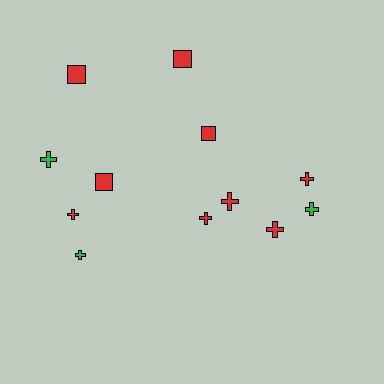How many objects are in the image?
There are 12 objects.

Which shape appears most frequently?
Cross, with 8 objects.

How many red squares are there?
There are 4 red squares.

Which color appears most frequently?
Red, with 9 objects.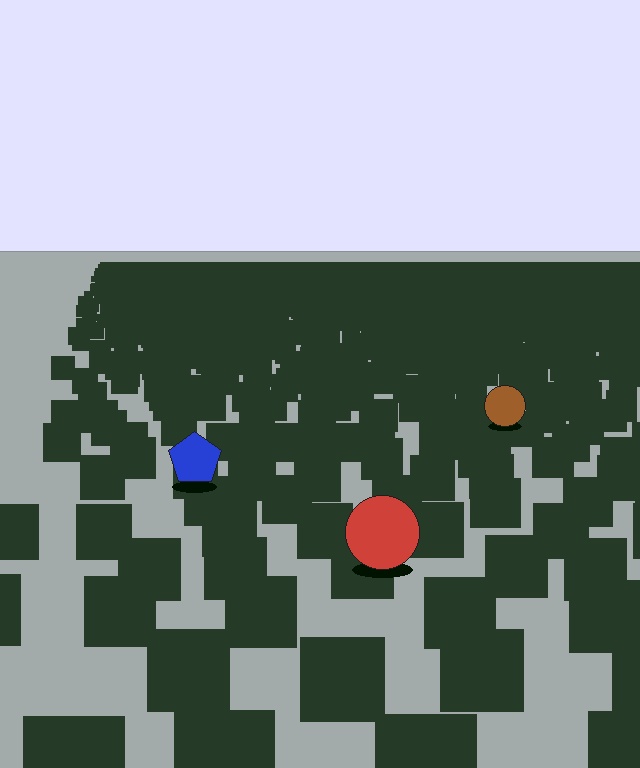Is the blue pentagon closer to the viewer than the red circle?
No. The red circle is closer — you can tell from the texture gradient: the ground texture is coarser near it.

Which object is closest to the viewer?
The red circle is closest. The texture marks near it are larger and more spread out.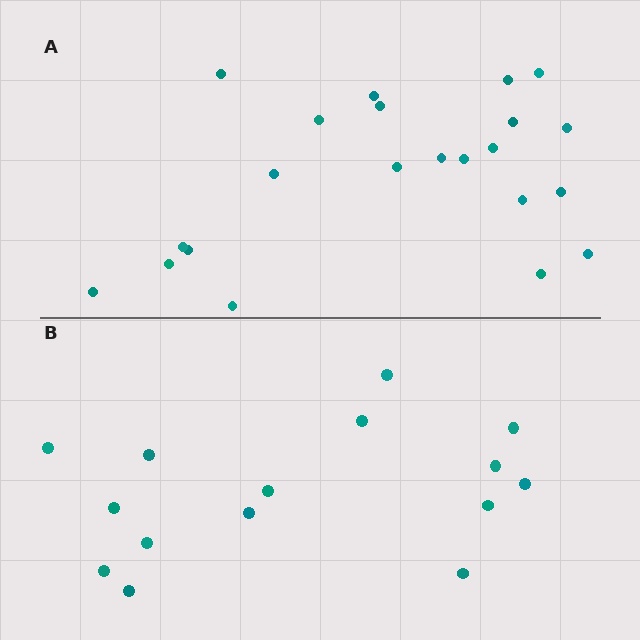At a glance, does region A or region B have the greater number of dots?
Region A (the top region) has more dots.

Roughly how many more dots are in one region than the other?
Region A has roughly 8 or so more dots than region B.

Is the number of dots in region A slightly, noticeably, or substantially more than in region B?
Region A has substantially more. The ratio is roughly 1.5 to 1.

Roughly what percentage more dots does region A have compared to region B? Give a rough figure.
About 45% more.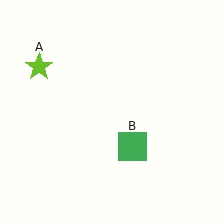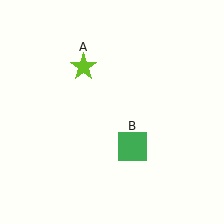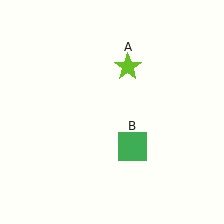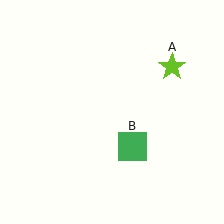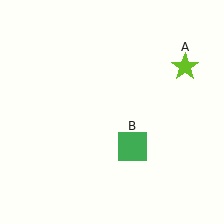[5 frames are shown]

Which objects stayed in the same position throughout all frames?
Green square (object B) remained stationary.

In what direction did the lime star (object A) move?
The lime star (object A) moved right.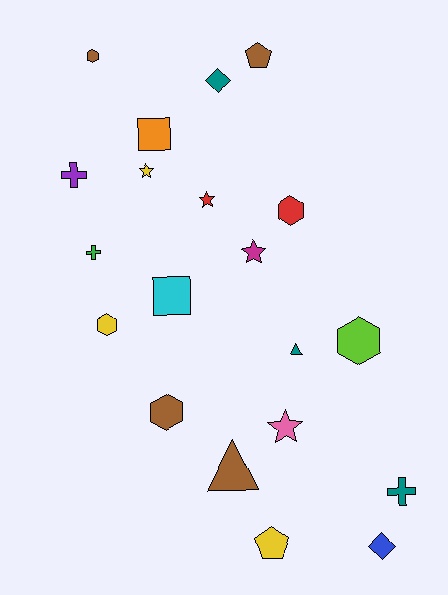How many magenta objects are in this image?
There is 1 magenta object.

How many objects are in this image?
There are 20 objects.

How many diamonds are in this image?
There are 2 diamonds.